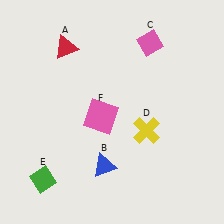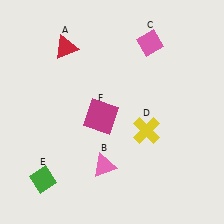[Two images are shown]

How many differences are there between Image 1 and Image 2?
There are 2 differences between the two images.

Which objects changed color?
B changed from blue to pink. F changed from pink to magenta.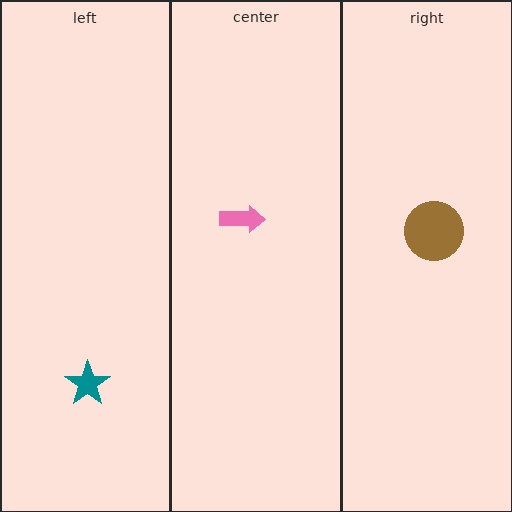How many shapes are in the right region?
1.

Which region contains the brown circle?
The right region.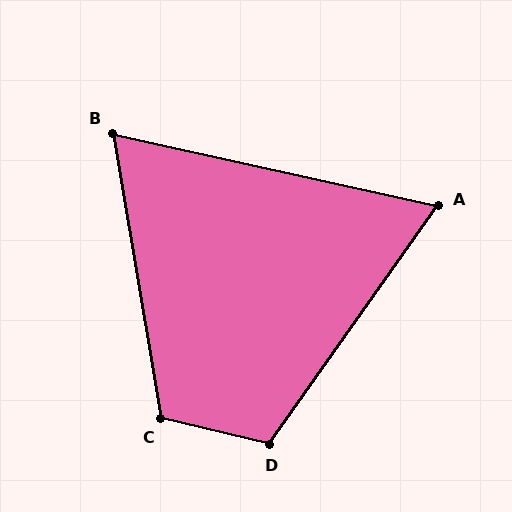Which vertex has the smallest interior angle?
A, at approximately 67 degrees.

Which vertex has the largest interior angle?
C, at approximately 113 degrees.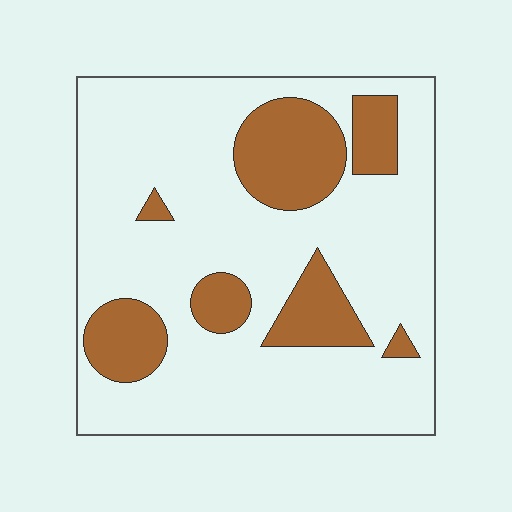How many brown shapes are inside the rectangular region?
7.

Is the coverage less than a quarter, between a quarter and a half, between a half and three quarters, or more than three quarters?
Less than a quarter.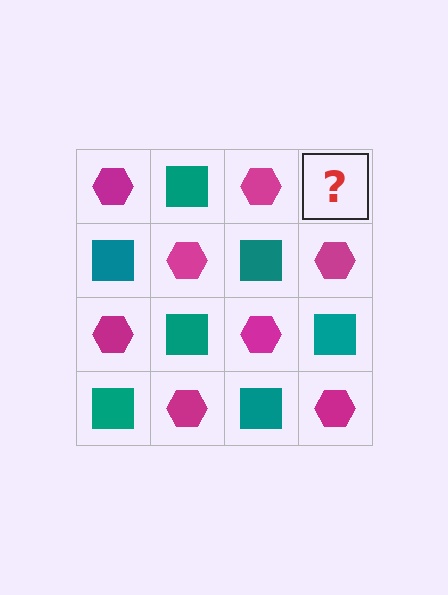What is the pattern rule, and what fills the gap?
The rule is that it alternates magenta hexagon and teal square in a checkerboard pattern. The gap should be filled with a teal square.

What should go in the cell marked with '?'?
The missing cell should contain a teal square.